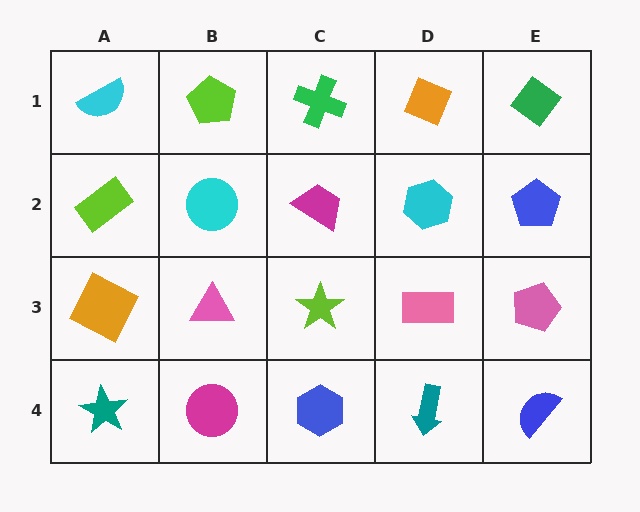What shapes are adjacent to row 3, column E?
A blue pentagon (row 2, column E), a blue semicircle (row 4, column E), a pink rectangle (row 3, column D).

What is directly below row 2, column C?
A lime star.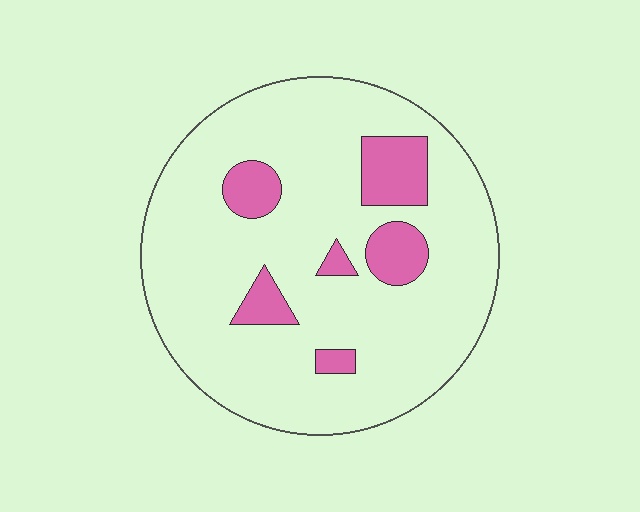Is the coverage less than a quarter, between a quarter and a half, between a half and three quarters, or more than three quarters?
Less than a quarter.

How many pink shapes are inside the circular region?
6.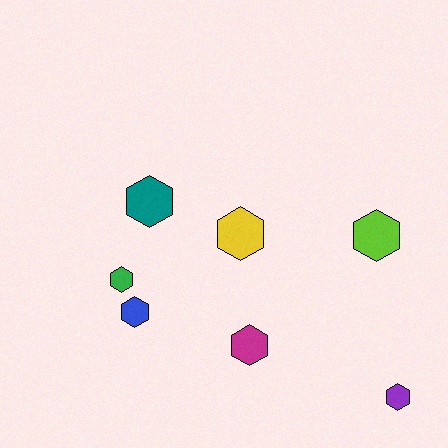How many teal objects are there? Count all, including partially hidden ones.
There is 1 teal object.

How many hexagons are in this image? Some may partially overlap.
There are 7 hexagons.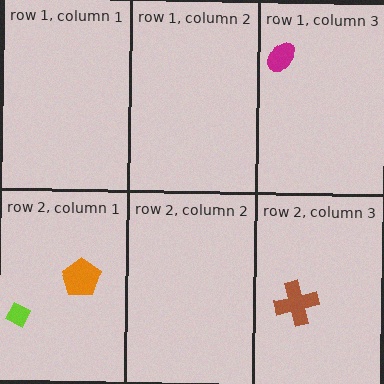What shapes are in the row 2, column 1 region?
The lime diamond, the orange pentagon.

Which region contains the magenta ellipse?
The row 1, column 3 region.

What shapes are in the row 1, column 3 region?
The magenta ellipse.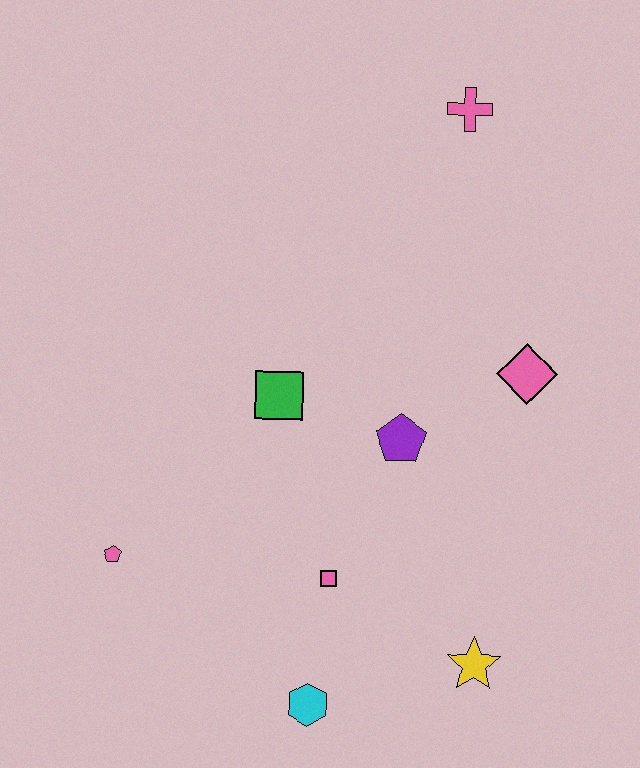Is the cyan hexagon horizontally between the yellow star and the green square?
Yes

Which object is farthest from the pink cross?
The cyan hexagon is farthest from the pink cross.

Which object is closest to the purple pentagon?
The green square is closest to the purple pentagon.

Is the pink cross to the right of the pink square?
Yes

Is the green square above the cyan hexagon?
Yes